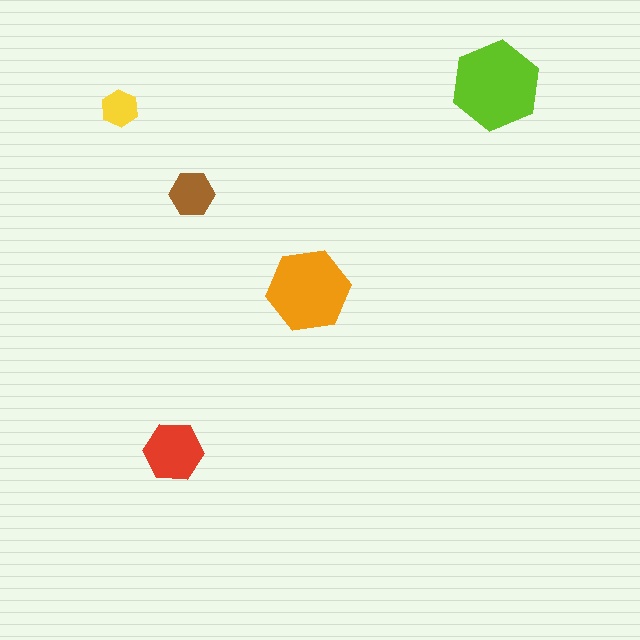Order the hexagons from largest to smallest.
the lime one, the orange one, the red one, the brown one, the yellow one.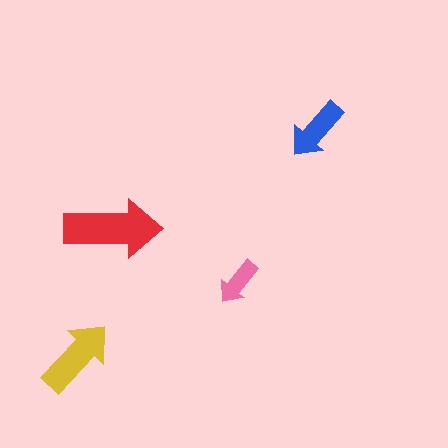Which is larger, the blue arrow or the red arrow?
The red one.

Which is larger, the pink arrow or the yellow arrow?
The yellow one.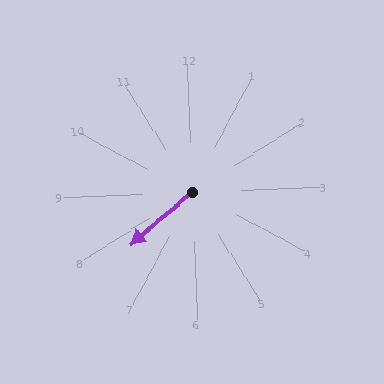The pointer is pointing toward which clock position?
Roughly 8 o'clock.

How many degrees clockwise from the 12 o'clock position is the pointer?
Approximately 232 degrees.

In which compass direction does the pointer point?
Southwest.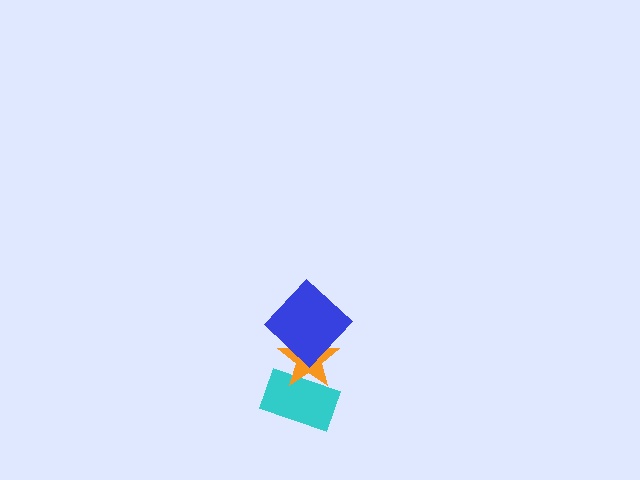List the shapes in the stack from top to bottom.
From top to bottom: the blue diamond, the orange star, the cyan rectangle.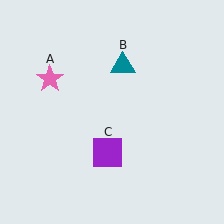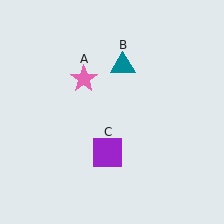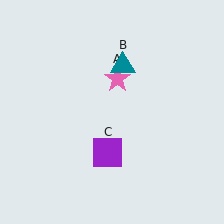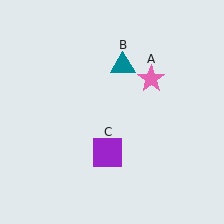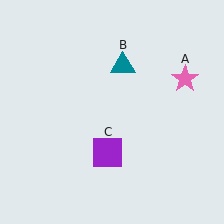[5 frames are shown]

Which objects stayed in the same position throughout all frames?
Teal triangle (object B) and purple square (object C) remained stationary.